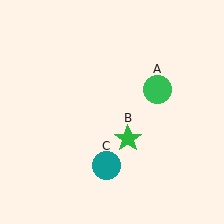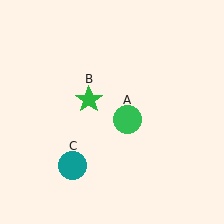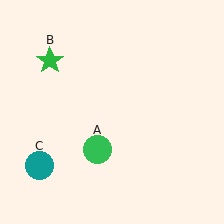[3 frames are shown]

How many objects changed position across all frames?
3 objects changed position: green circle (object A), green star (object B), teal circle (object C).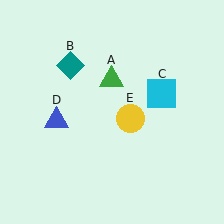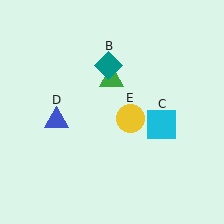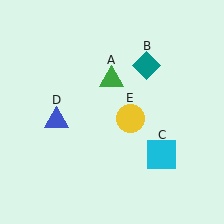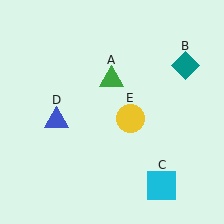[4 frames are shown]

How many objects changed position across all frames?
2 objects changed position: teal diamond (object B), cyan square (object C).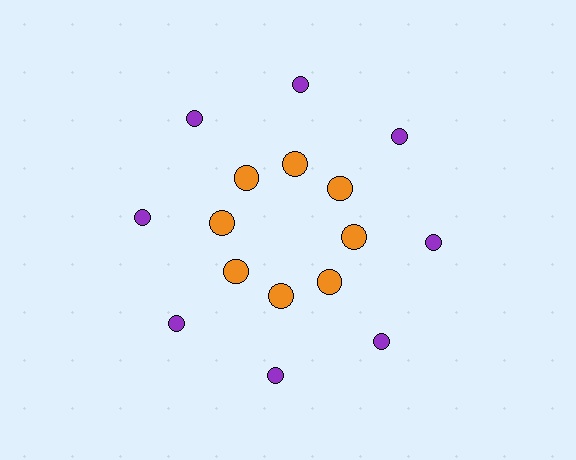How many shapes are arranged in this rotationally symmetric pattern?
There are 16 shapes, arranged in 8 groups of 2.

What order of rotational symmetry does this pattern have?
This pattern has 8-fold rotational symmetry.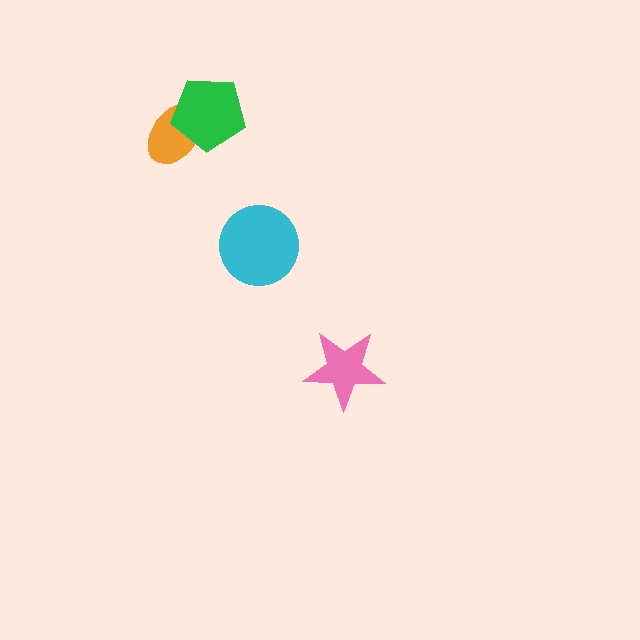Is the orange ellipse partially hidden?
Yes, it is partially covered by another shape.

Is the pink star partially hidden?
No, no other shape covers it.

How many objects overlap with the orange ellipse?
1 object overlaps with the orange ellipse.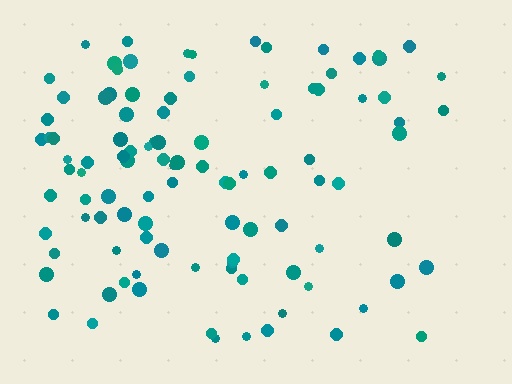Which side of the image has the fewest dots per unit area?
The right.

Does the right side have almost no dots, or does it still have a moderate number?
Still a moderate number, just noticeably fewer than the left.